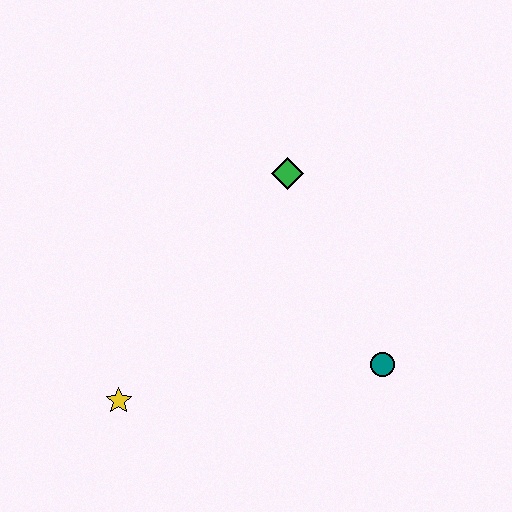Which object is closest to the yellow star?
The teal circle is closest to the yellow star.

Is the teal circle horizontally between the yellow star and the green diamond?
No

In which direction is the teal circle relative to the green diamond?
The teal circle is below the green diamond.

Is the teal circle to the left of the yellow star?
No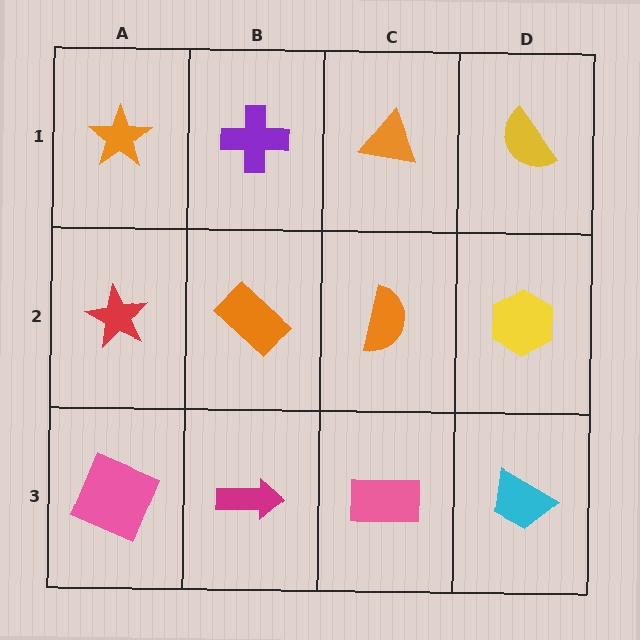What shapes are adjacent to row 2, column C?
An orange triangle (row 1, column C), a pink rectangle (row 3, column C), an orange rectangle (row 2, column B), a yellow hexagon (row 2, column D).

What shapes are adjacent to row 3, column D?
A yellow hexagon (row 2, column D), a pink rectangle (row 3, column C).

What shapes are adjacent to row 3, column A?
A red star (row 2, column A), a magenta arrow (row 3, column B).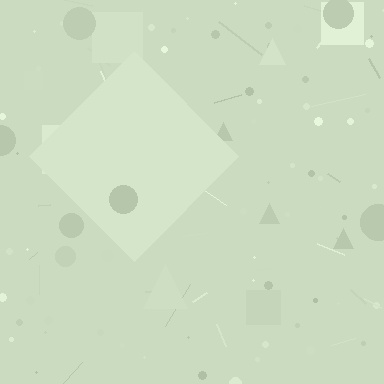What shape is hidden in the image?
A diamond is hidden in the image.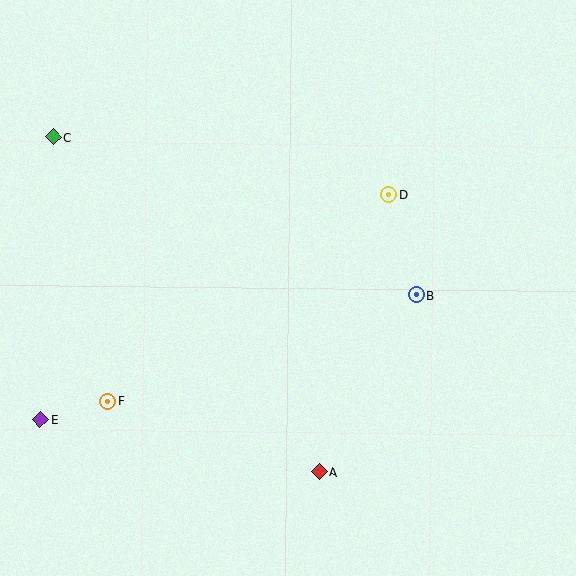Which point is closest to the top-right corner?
Point D is closest to the top-right corner.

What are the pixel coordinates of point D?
Point D is at (389, 195).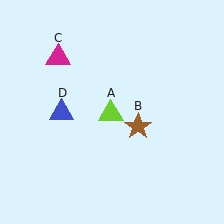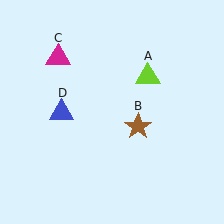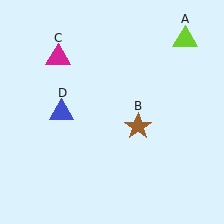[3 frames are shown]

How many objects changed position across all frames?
1 object changed position: lime triangle (object A).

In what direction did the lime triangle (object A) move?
The lime triangle (object A) moved up and to the right.